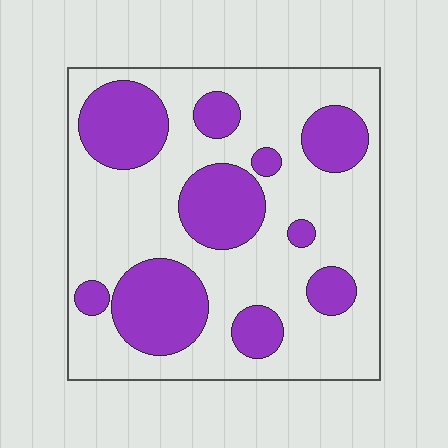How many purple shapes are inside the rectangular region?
10.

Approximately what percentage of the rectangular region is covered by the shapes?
Approximately 30%.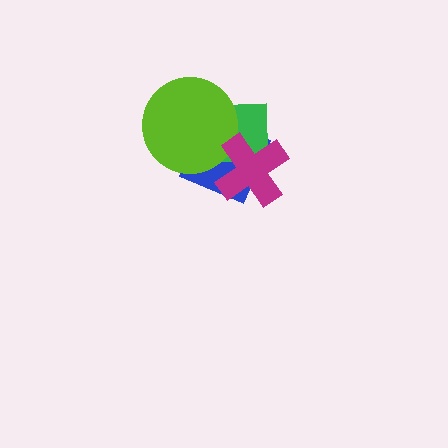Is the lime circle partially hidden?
Yes, it is partially covered by another shape.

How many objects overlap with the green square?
3 objects overlap with the green square.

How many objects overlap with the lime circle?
3 objects overlap with the lime circle.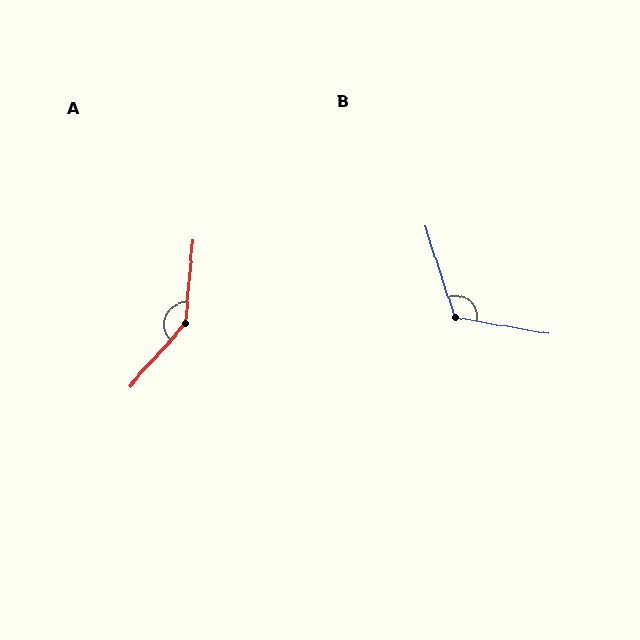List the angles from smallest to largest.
B (118°), A (144°).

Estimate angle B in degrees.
Approximately 118 degrees.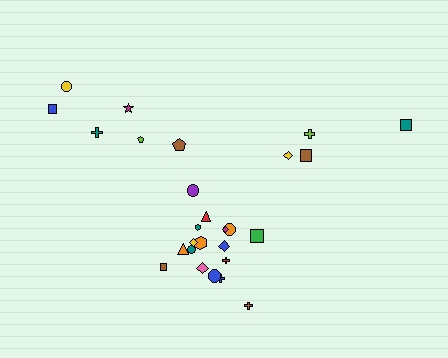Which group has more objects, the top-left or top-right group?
The top-left group.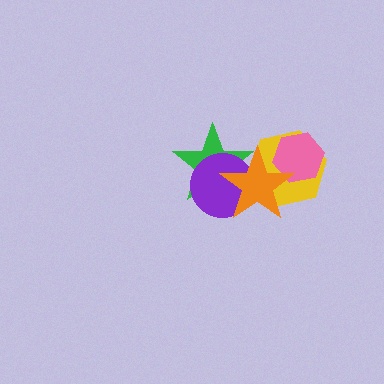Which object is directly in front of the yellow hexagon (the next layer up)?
The pink hexagon is directly in front of the yellow hexagon.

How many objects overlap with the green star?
2 objects overlap with the green star.